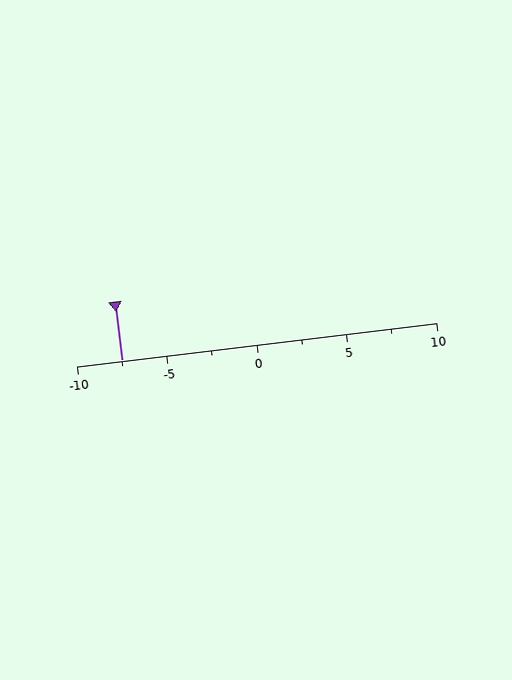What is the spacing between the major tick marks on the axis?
The major ticks are spaced 5 apart.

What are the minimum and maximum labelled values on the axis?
The axis runs from -10 to 10.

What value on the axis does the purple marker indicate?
The marker indicates approximately -7.5.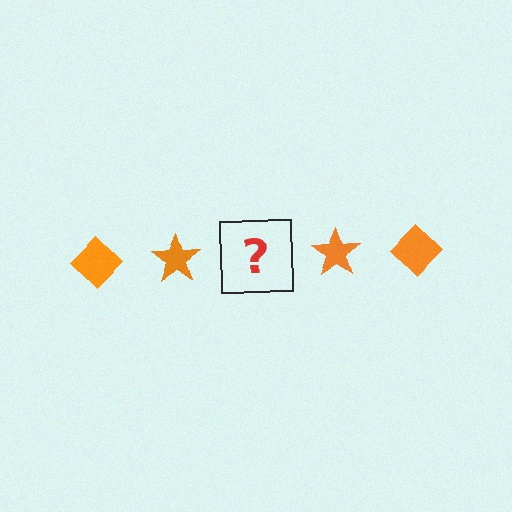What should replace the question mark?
The question mark should be replaced with an orange diamond.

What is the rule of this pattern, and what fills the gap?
The rule is that the pattern cycles through diamond, star shapes in orange. The gap should be filled with an orange diamond.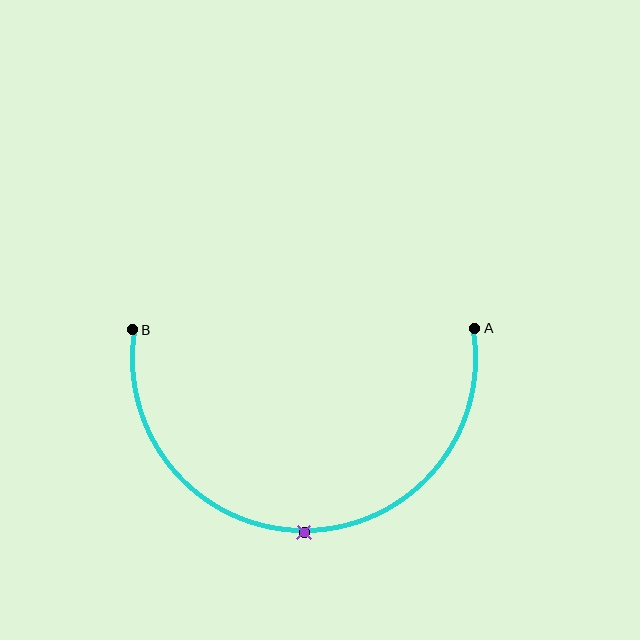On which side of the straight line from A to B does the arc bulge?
The arc bulges below the straight line connecting A and B.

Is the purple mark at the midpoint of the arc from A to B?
Yes. The purple mark lies on the arc at equal arc-length from both A and B — it is the arc midpoint.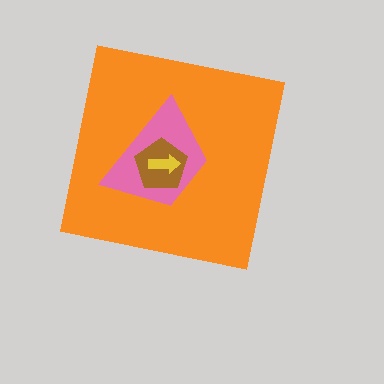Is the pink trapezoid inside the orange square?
Yes.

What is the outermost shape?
The orange square.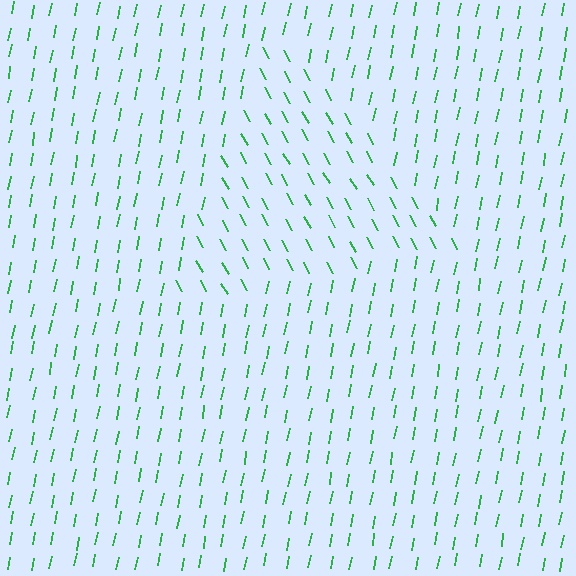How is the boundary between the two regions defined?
The boundary is defined purely by a change in line orientation (approximately 39 degrees difference). All lines are the same color and thickness.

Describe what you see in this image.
The image is filled with small green line segments. A triangle region in the image has lines oriented differently from the surrounding lines, creating a visible texture boundary.